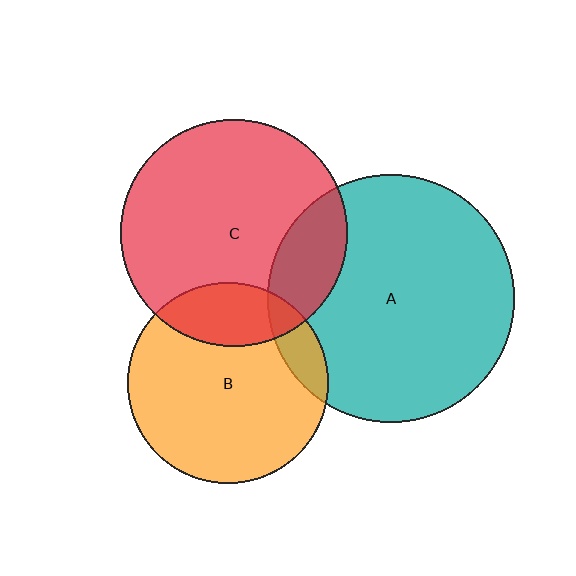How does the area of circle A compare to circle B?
Approximately 1.5 times.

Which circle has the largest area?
Circle A (teal).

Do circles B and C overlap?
Yes.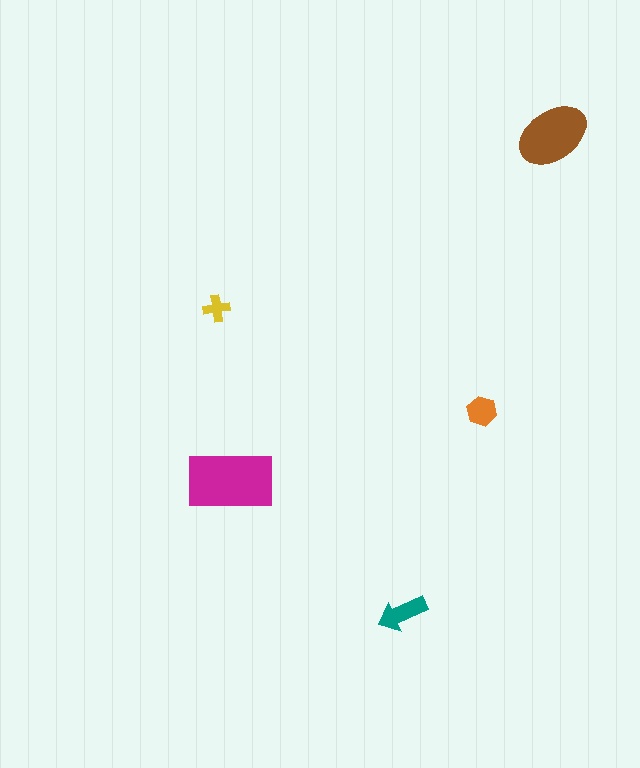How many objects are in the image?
There are 5 objects in the image.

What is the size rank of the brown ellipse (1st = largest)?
2nd.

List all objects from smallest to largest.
The yellow cross, the orange hexagon, the teal arrow, the brown ellipse, the magenta rectangle.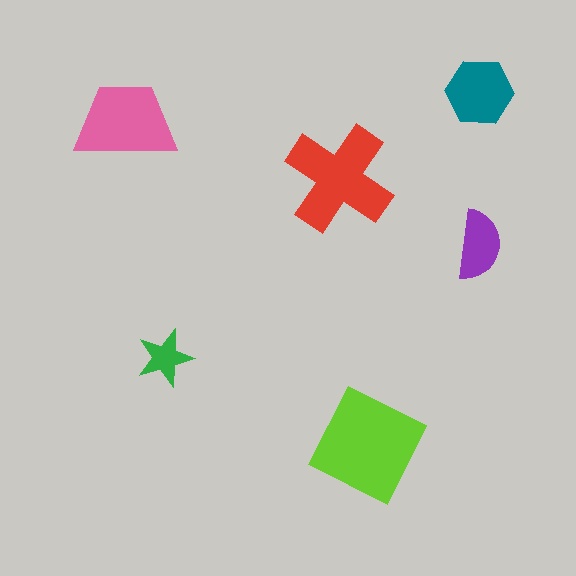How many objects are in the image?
There are 6 objects in the image.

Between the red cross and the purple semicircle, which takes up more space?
The red cross.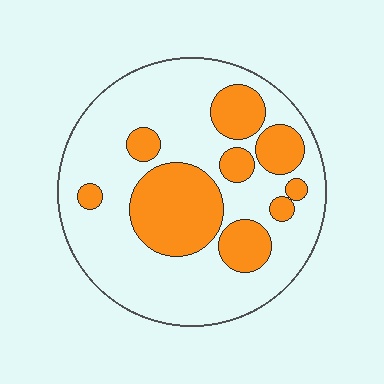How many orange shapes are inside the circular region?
9.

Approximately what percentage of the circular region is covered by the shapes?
Approximately 30%.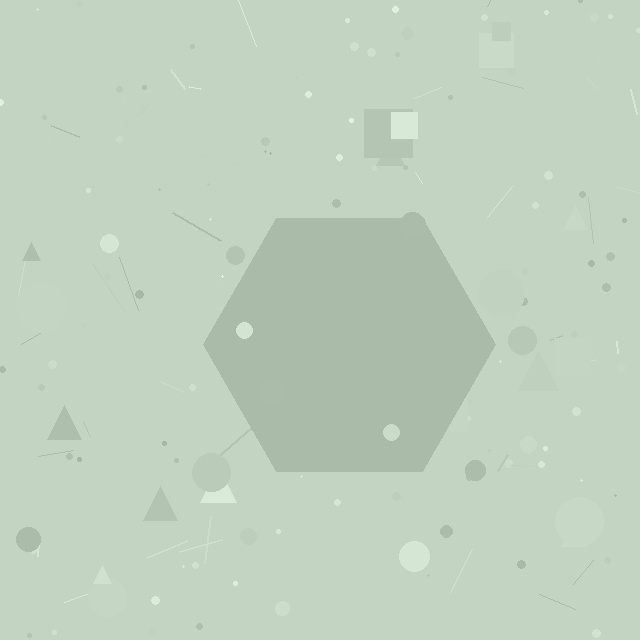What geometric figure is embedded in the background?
A hexagon is embedded in the background.